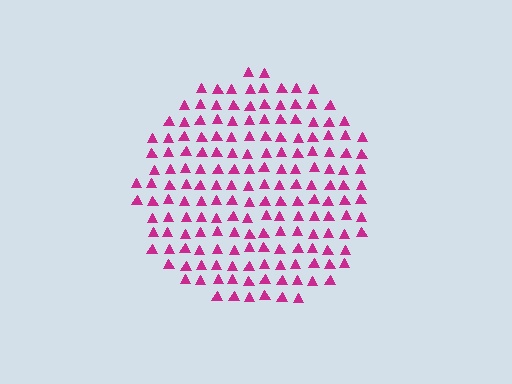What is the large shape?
The large shape is a circle.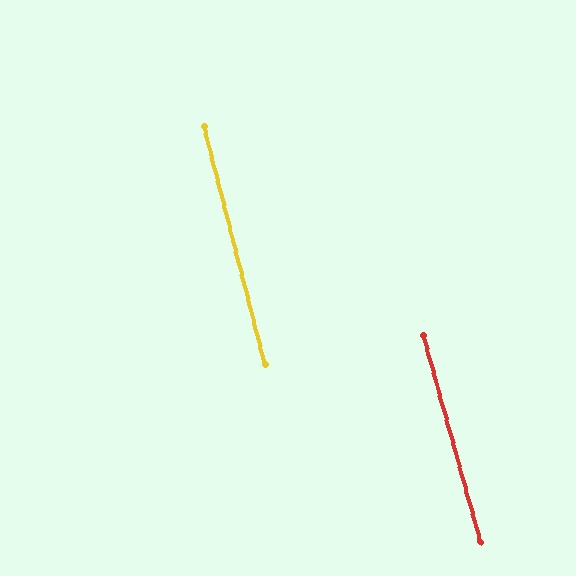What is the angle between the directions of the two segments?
Approximately 1 degree.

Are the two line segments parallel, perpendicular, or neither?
Parallel — their directions differ by only 1.1°.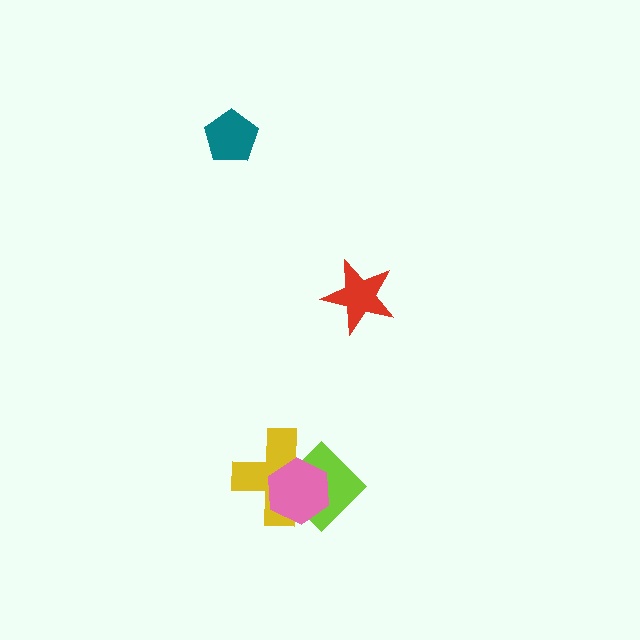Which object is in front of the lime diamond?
The pink hexagon is in front of the lime diamond.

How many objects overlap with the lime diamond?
2 objects overlap with the lime diamond.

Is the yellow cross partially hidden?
Yes, it is partially covered by another shape.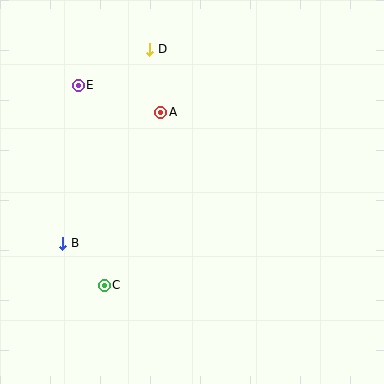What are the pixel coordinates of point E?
Point E is at (78, 85).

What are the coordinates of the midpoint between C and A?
The midpoint between C and A is at (132, 199).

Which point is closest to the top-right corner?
Point D is closest to the top-right corner.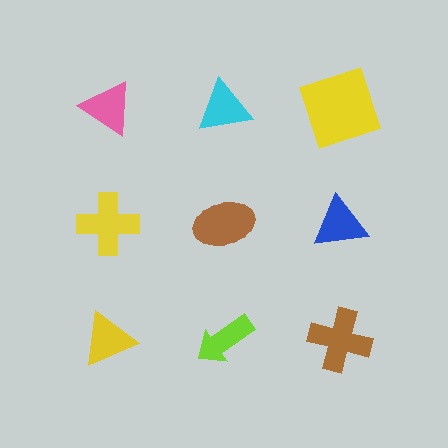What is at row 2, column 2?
A brown ellipse.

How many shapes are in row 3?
3 shapes.